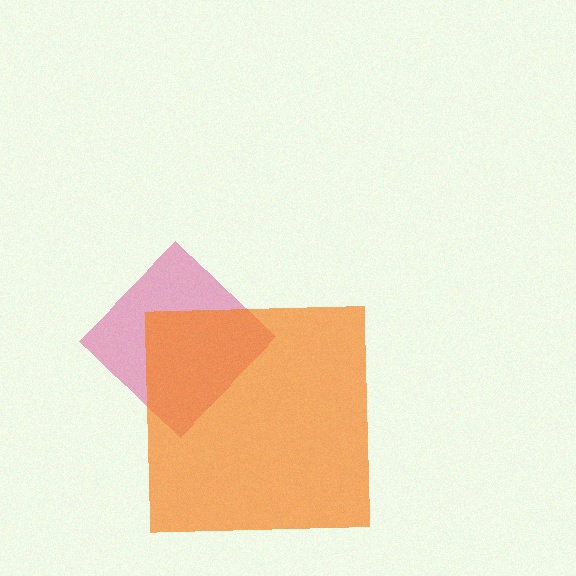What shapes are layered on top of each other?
The layered shapes are: a magenta diamond, an orange square.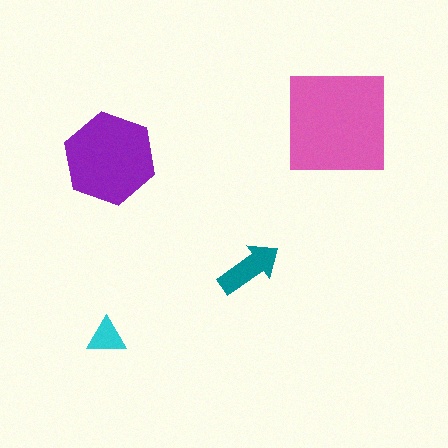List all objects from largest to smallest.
The pink square, the purple hexagon, the teal arrow, the cyan triangle.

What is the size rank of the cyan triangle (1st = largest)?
4th.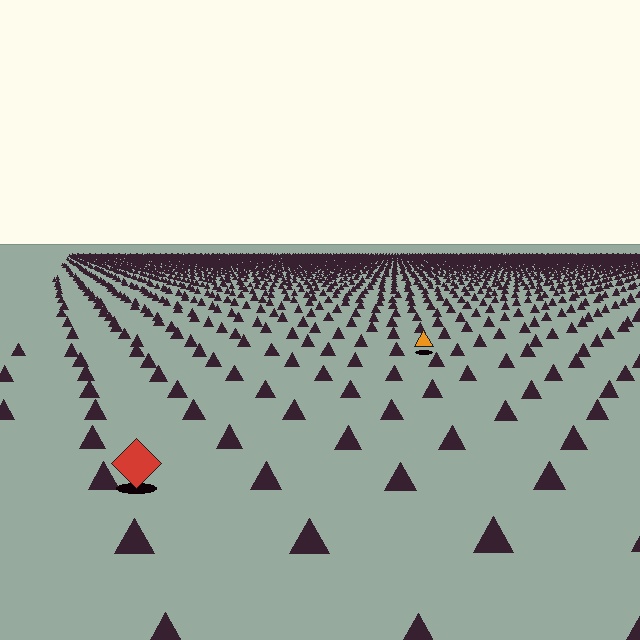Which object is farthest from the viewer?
The orange triangle is farthest from the viewer. It appears smaller and the ground texture around it is denser.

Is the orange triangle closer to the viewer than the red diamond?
No. The red diamond is closer — you can tell from the texture gradient: the ground texture is coarser near it.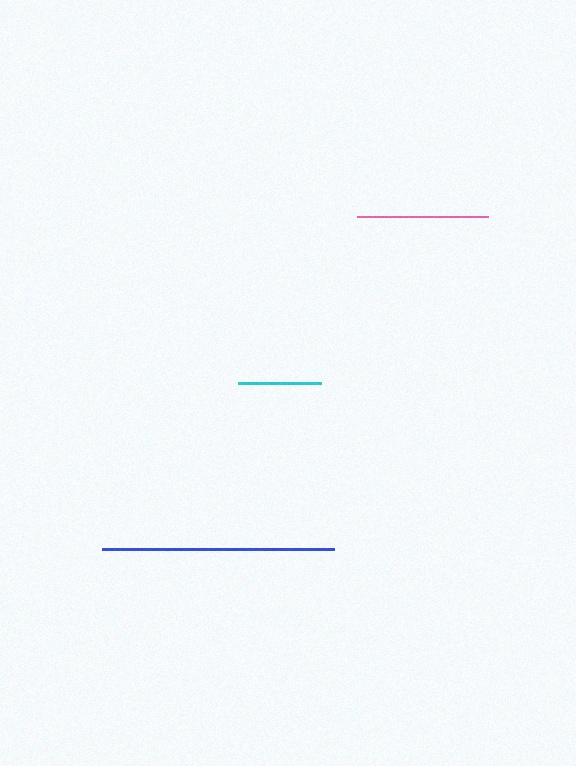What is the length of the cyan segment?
The cyan segment is approximately 84 pixels long.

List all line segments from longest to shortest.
From longest to shortest: blue, pink, cyan.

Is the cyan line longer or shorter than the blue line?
The blue line is longer than the cyan line.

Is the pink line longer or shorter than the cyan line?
The pink line is longer than the cyan line.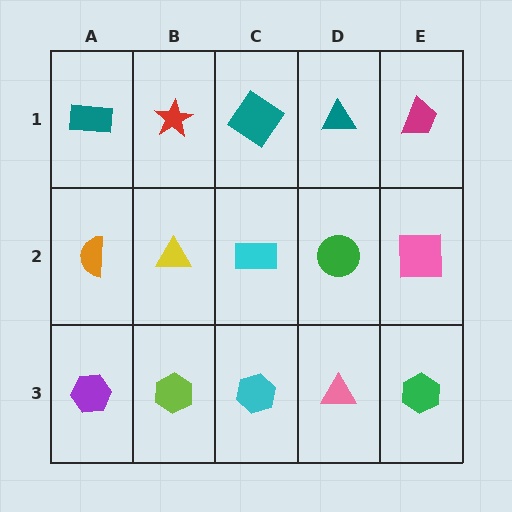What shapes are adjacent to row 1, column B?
A yellow triangle (row 2, column B), a teal rectangle (row 1, column A), a teal diamond (row 1, column C).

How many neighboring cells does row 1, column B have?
3.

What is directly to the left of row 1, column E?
A teal triangle.